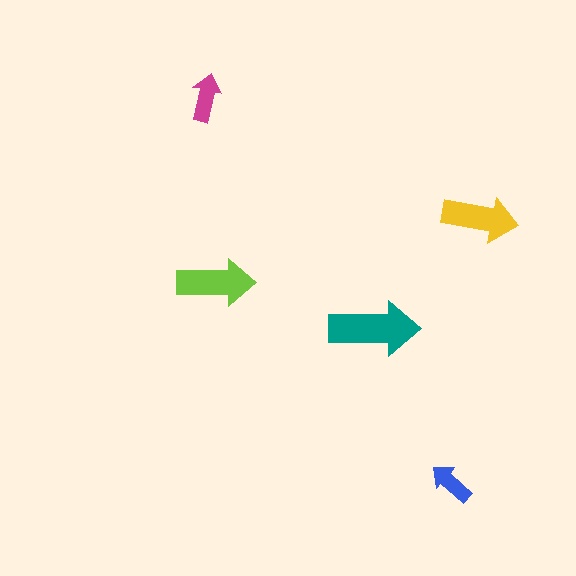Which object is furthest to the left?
The magenta arrow is leftmost.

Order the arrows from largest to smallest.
the teal one, the lime one, the yellow one, the magenta one, the blue one.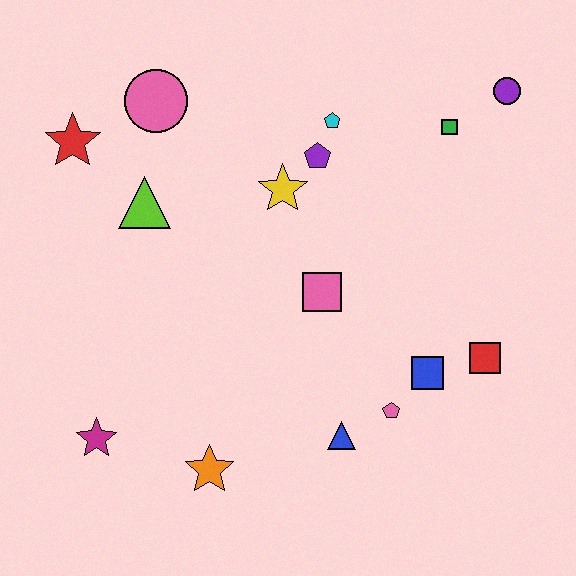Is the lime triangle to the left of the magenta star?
No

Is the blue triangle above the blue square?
No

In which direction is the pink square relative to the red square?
The pink square is to the left of the red square.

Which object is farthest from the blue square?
The red star is farthest from the blue square.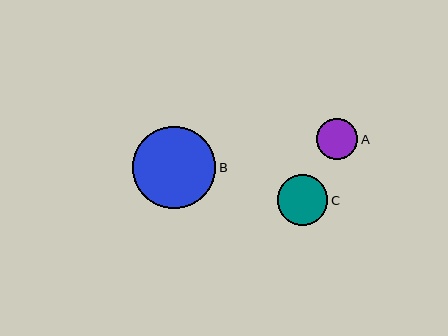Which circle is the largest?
Circle B is the largest with a size of approximately 83 pixels.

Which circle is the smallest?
Circle A is the smallest with a size of approximately 41 pixels.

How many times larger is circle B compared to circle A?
Circle B is approximately 2.0 times the size of circle A.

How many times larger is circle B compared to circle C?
Circle B is approximately 1.6 times the size of circle C.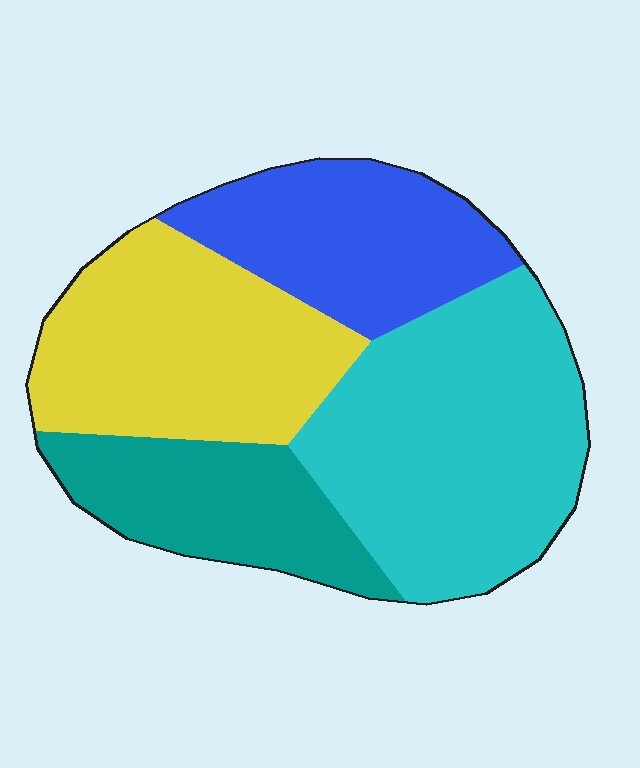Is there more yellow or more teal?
Yellow.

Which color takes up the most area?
Cyan, at roughly 35%.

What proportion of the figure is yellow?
Yellow covers around 25% of the figure.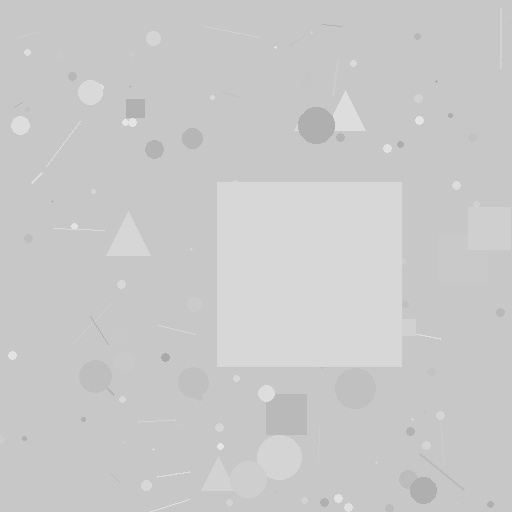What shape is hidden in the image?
A square is hidden in the image.